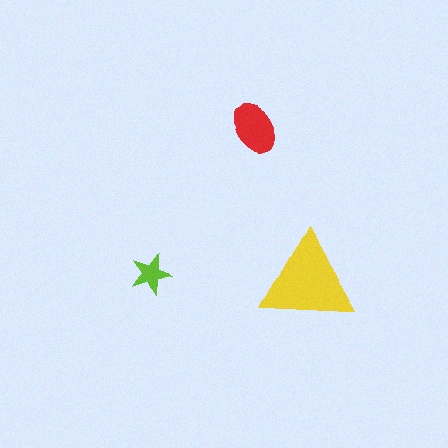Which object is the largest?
The yellow triangle.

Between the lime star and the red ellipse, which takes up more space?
The red ellipse.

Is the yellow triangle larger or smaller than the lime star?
Larger.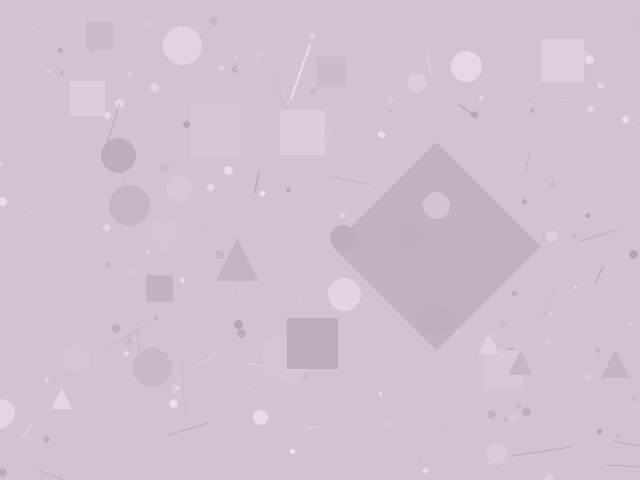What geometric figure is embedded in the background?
A diamond is embedded in the background.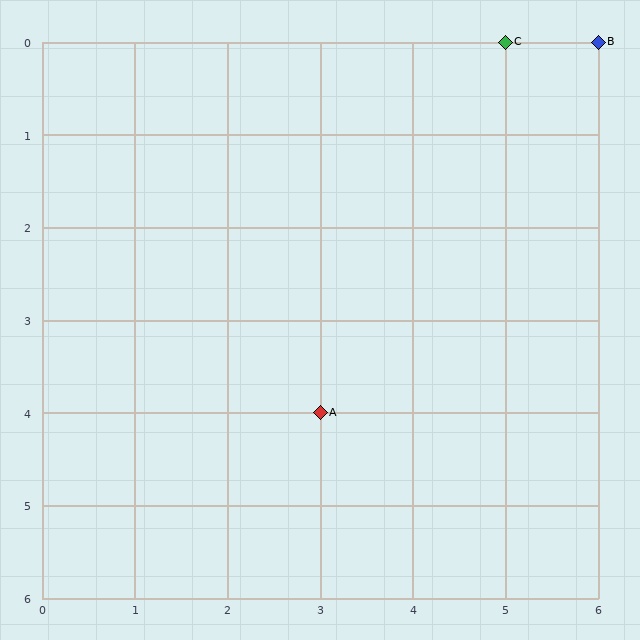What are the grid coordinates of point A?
Point A is at grid coordinates (3, 4).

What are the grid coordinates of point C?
Point C is at grid coordinates (5, 0).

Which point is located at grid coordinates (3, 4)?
Point A is at (3, 4).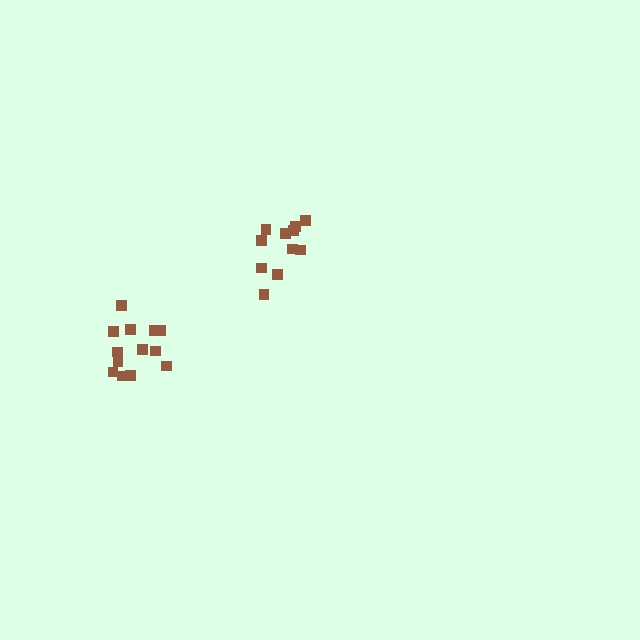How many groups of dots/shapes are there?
There are 2 groups.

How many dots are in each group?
Group 1: 11 dots, Group 2: 13 dots (24 total).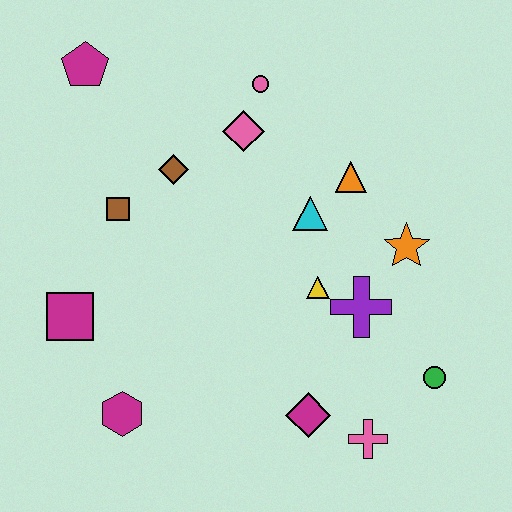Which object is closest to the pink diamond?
The pink circle is closest to the pink diamond.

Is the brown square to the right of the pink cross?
No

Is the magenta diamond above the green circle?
No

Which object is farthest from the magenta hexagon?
The pink circle is farthest from the magenta hexagon.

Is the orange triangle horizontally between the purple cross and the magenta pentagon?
Yes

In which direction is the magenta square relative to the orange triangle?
The magenta square is to the left of the orange triangle.